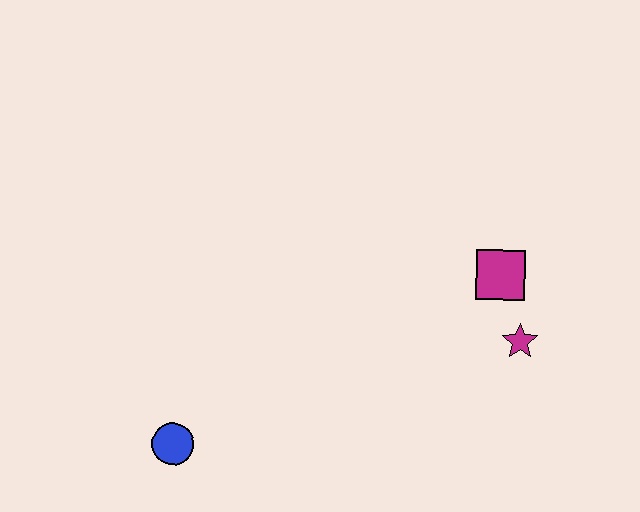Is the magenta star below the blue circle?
No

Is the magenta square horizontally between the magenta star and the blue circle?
Yes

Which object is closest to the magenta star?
The magenta square is closest to the magenta star.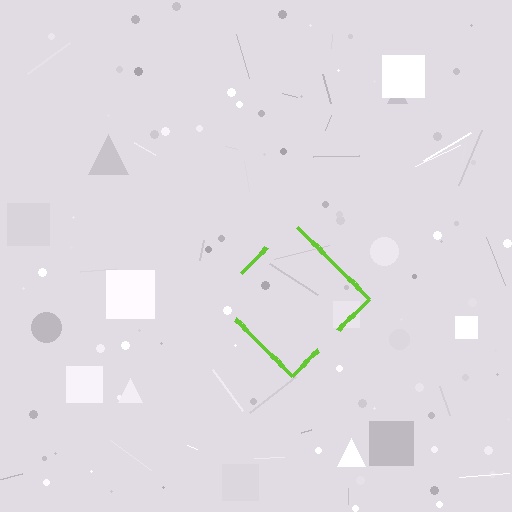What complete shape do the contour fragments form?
The contour fragments form a diamond.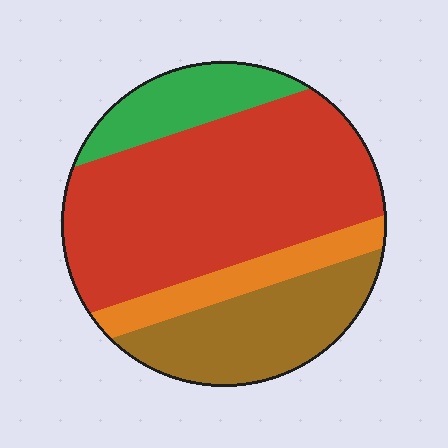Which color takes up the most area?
Red, at roughly 55%.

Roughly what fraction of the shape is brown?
Brown takes up about one fifth (1/5) of the shape.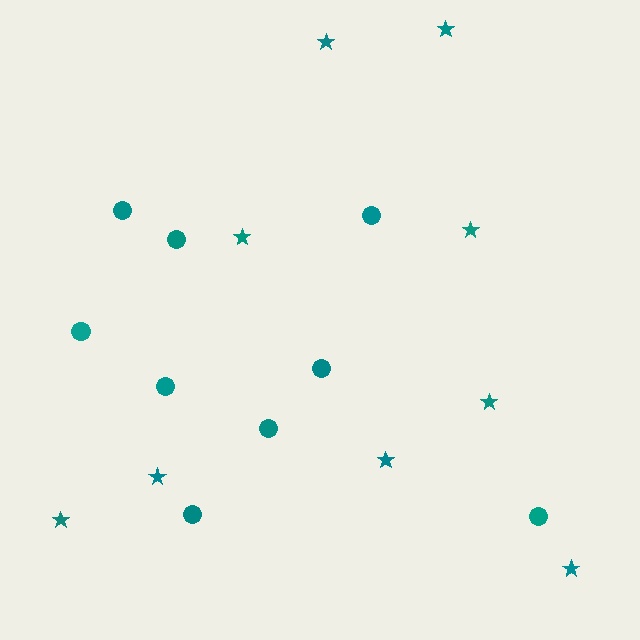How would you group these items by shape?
There are 2 groups: one group of circles (9) and one group of stars (9).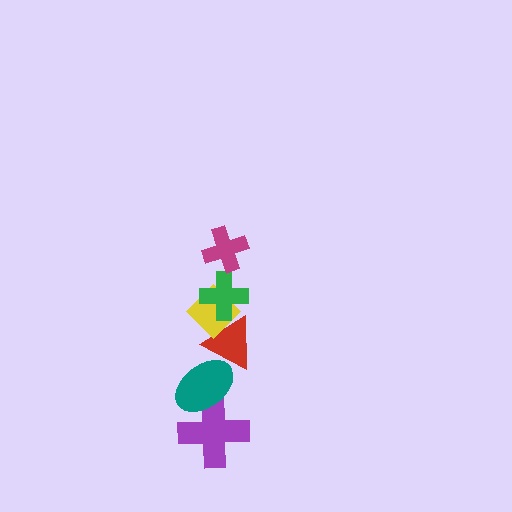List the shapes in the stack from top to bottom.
From top to bottom: the magenta cross, the green cross, the yellow diamond, the red triangle, the teal ellipse, the purple cross.